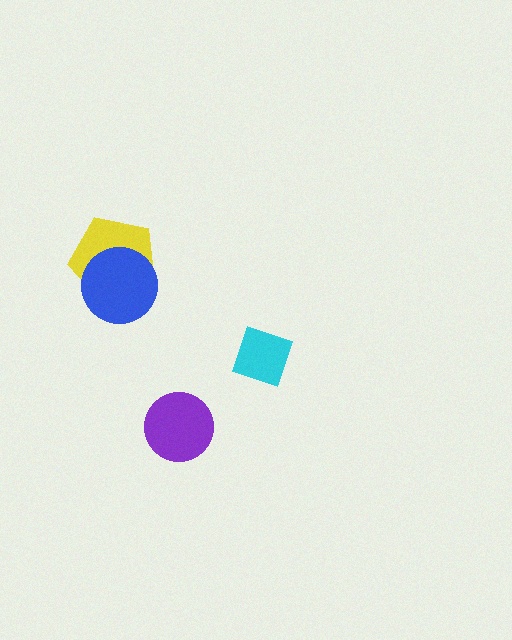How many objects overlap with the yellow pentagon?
1 object overlaps with the yellow pentagon.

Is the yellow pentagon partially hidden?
Yes, it is partially covered by another shape.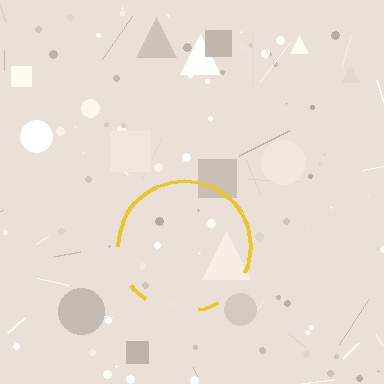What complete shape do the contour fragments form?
The contour fragments form a circle.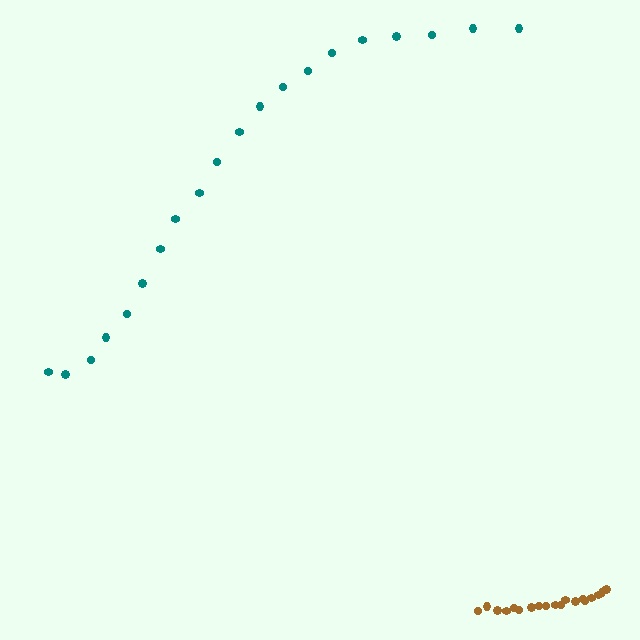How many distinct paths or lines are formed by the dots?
There are 2 distinct paths.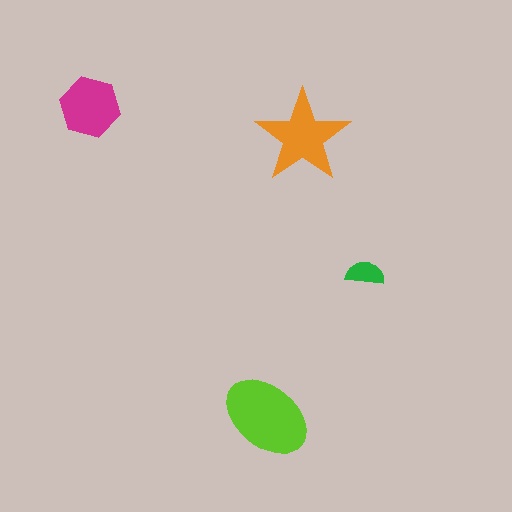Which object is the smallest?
The green semicircle.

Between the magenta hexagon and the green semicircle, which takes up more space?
The magenta hexagon.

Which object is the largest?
The lime ellipse.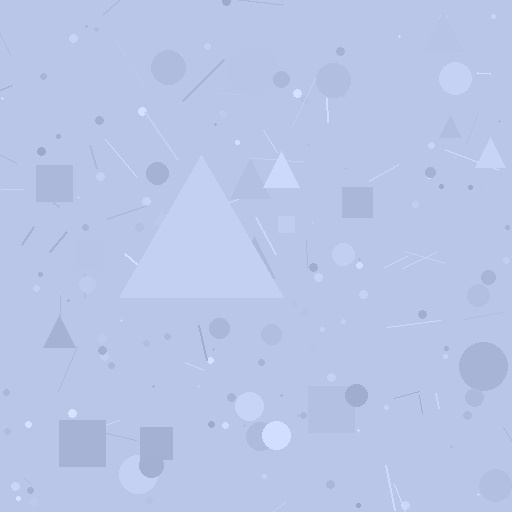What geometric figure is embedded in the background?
A triangle is embedded in the background.